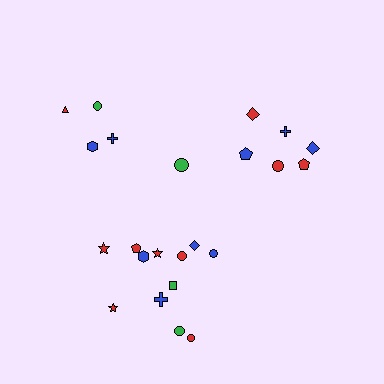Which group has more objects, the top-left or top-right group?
The top-right group.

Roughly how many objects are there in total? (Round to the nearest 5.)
Roughly 25 objects in total.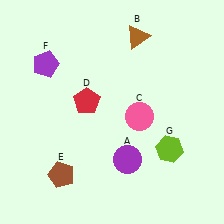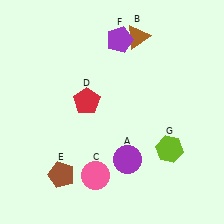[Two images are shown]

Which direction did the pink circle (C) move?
The pink circle (C) moved down.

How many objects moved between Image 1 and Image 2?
2 objects moved between the two images.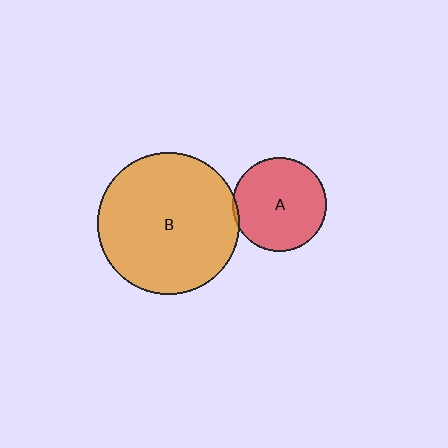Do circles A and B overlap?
Yes.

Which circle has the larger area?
Circle B (orange).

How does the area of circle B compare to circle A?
Approximately 2.3 times.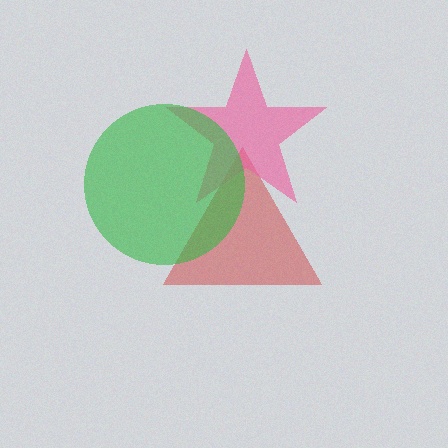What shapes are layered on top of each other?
The layered shapes are: a red triangle, a pink star, a green circle.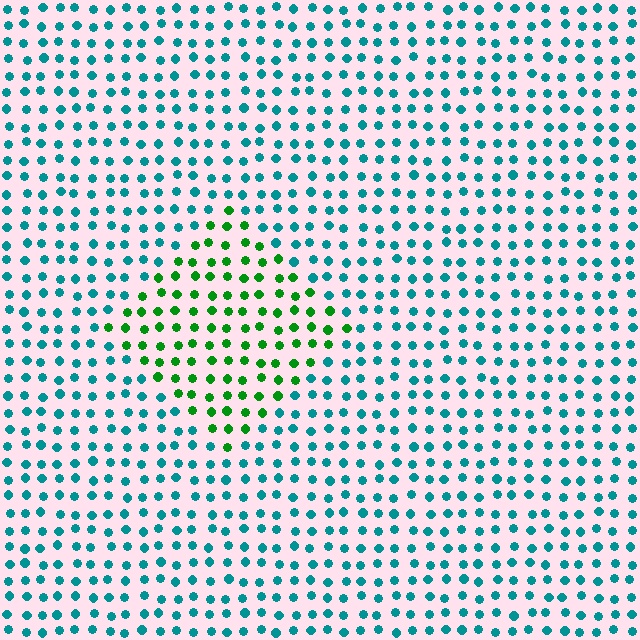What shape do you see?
I see a diamond.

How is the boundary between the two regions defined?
The boundary is defined purely by a slight shift in hue (about 54 degrees). Spacing, size, and orientation are identical on both sides.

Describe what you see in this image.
The image is filled with small teal elements in a uniform arrangement. A diamond-shaped region is visible where the elements are tinted to a slightly different hue, forming a subtle color boundary.